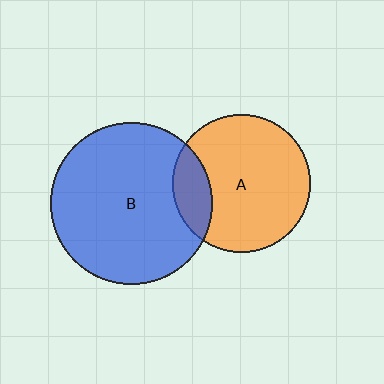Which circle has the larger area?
Circle B (blue).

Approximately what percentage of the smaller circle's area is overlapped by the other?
Approximately 20%.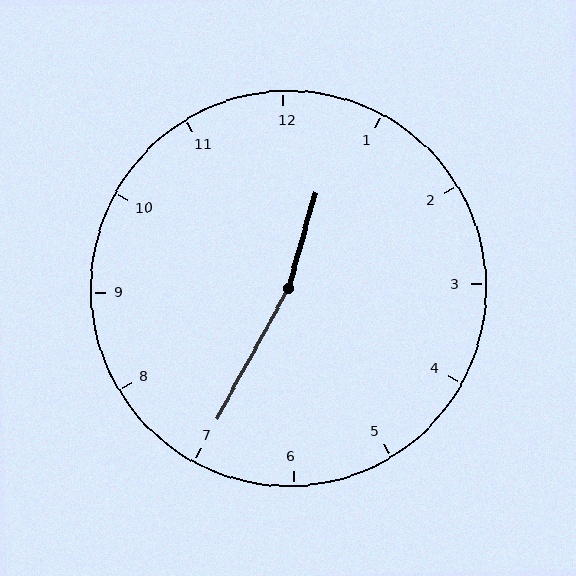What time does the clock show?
12:35.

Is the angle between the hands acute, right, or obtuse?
It is obtuse.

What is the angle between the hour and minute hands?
Approximately 168 degrees.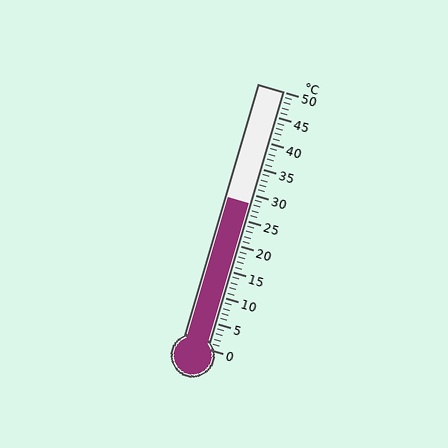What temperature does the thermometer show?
The thermometer shows approximately 28°C.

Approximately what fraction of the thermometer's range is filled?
The thermometer is filled to approximately 55% of its range.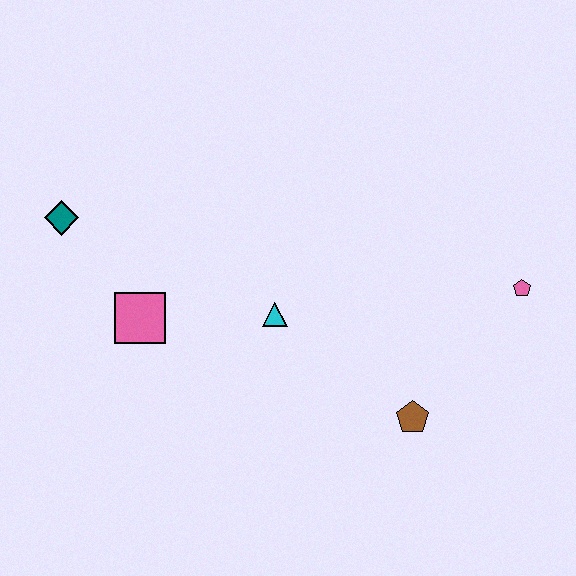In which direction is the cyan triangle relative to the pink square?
The cyan triangle is to the right of the pink square.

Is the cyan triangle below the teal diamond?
Yes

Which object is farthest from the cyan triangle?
The pink pentagon is farthest from the cyan triangle.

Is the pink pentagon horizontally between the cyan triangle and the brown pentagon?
No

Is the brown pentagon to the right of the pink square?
Yes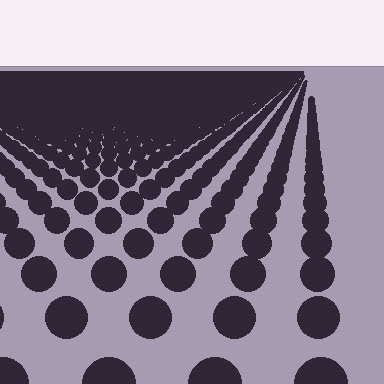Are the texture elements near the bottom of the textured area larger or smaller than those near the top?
Larger. Near the bottom, elements are closer to the viewer and appear at a bigger on-screen size.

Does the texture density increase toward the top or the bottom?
Density increases toward the top.